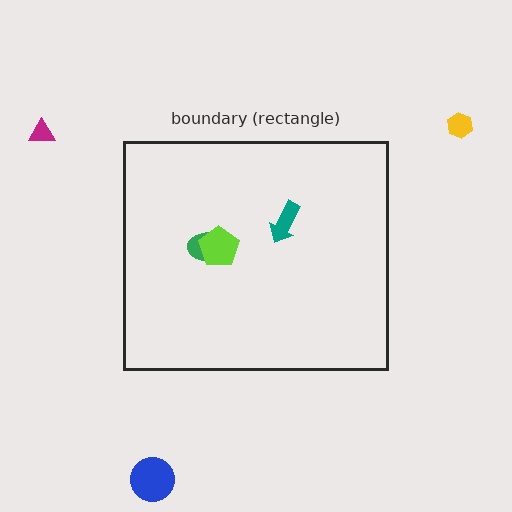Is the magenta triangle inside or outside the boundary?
Outside.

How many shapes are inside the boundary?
3 inside, 3 outside.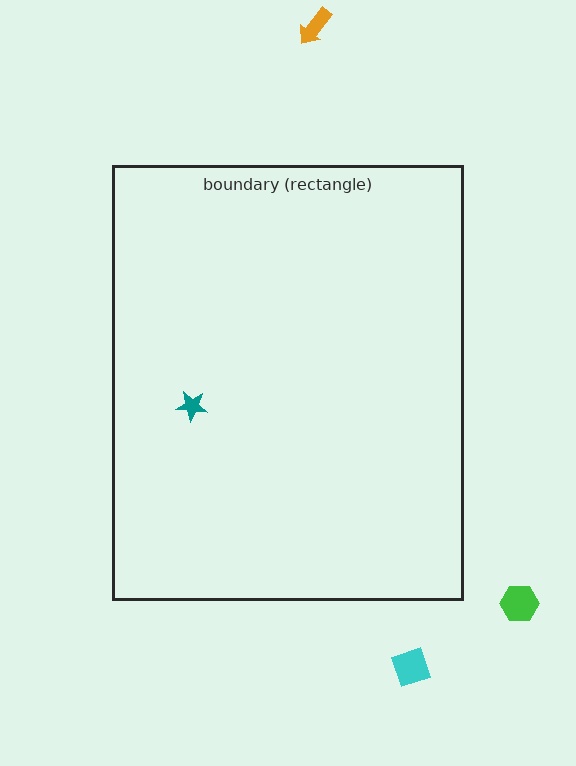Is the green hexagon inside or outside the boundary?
Outside.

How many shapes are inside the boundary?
1 inside, 3 outside.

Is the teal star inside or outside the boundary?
Inside.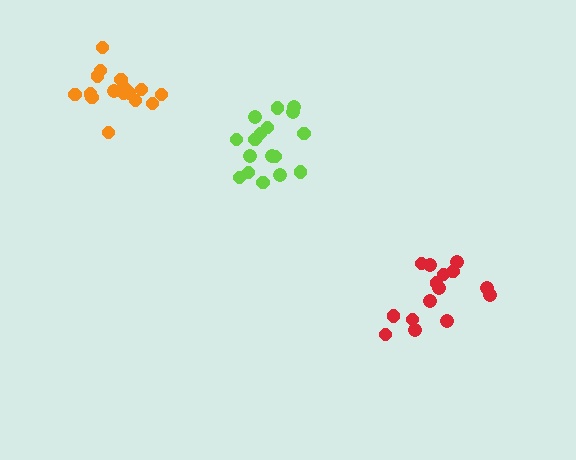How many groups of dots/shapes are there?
There are 3 groups.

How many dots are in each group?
Group 1: 15 dots, Group 2: 17 dots, Group 3: 17 dots (49 total).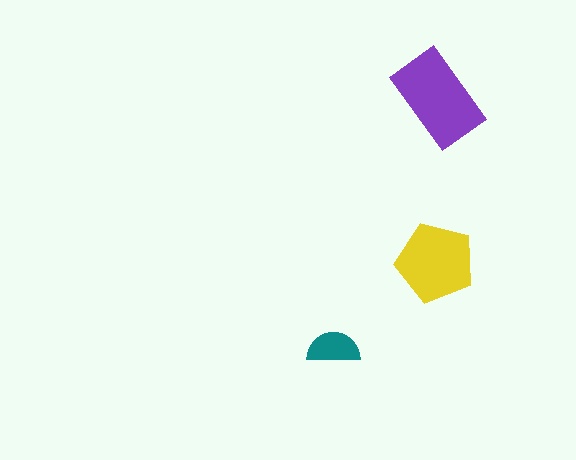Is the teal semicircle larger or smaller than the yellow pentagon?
Smaller.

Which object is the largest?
The purple rectangle.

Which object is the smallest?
The teal semicircle.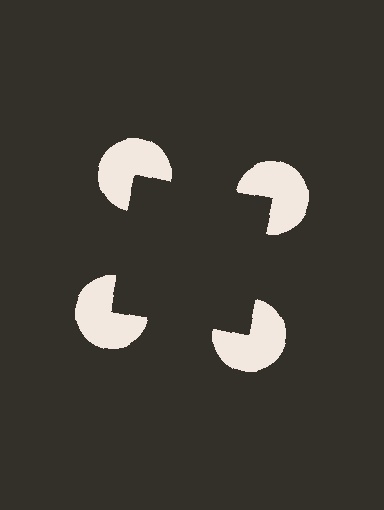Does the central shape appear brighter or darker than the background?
It typically appears slightly darker than the background, even though no actual brightness change is drawn.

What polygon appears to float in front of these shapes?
An illusory square — its edges are inferred from the aligned wedge cuts in the pac-man discs, not physically drawn.